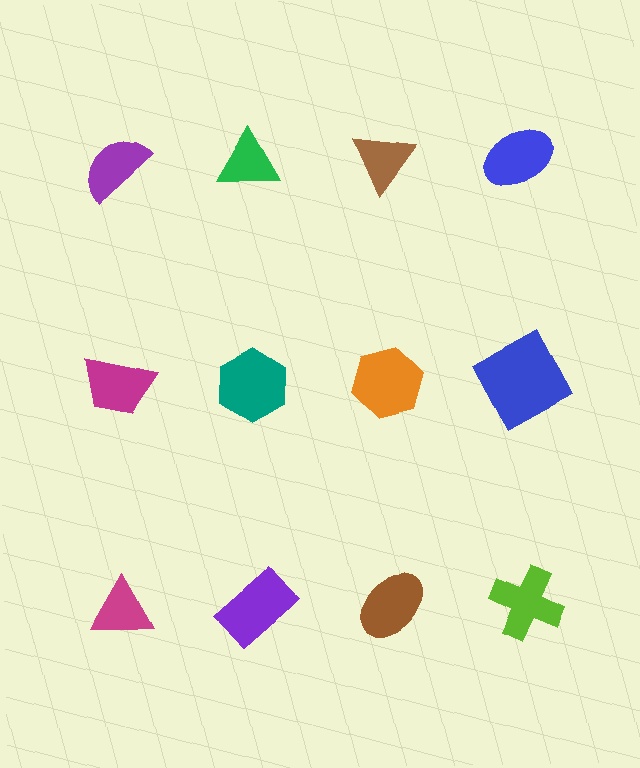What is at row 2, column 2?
A teal hexagon.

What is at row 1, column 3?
A brown triangle.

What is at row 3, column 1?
A magenta triangle.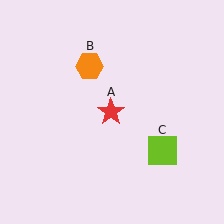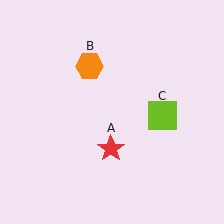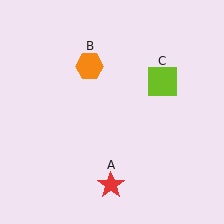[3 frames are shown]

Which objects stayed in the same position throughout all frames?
Orange hexagon (object B) remained stationary.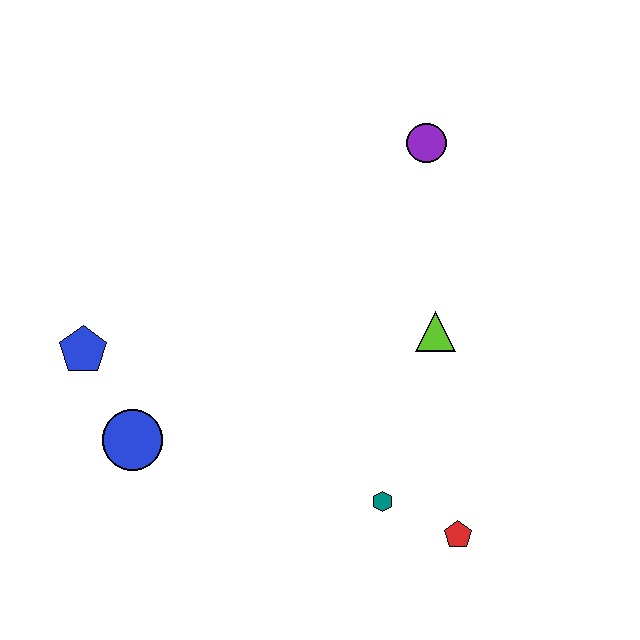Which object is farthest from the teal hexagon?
The purple circle is farthest from the teal hexagon.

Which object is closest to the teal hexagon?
The red pentagon is closest to the teal hexagon.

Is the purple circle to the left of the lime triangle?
Yes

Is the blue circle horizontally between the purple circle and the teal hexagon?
No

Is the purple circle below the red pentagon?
No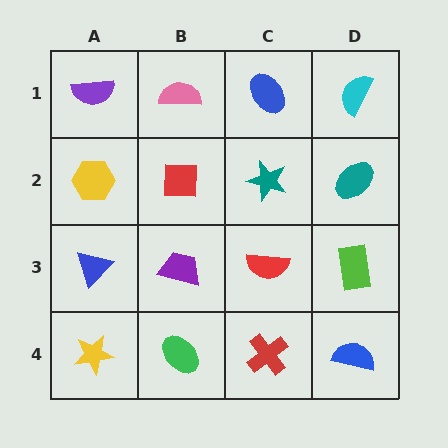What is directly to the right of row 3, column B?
A red semicircle.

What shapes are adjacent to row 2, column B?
A pink semicircle (row 1, column B), a purple trapezoid (row 3, column B), a yellow hexagon (row 2, column A), a teal star (row 2, column C).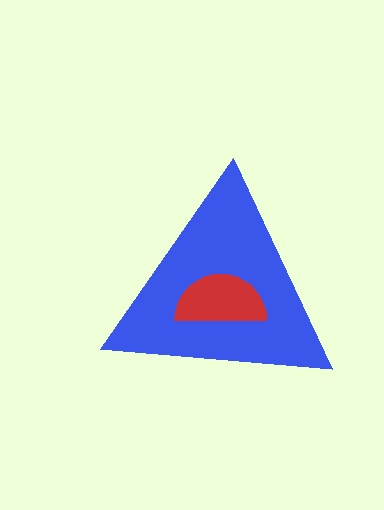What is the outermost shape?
The blue triangle.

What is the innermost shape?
The red semicircle.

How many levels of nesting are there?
2.